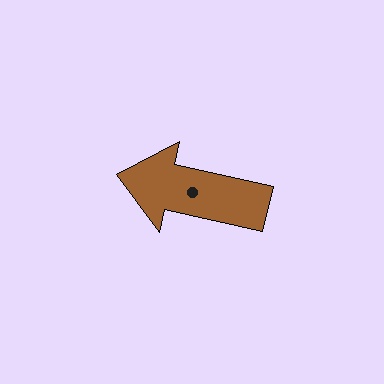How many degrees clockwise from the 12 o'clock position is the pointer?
Approximately 283 degrees.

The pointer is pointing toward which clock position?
Roughly 9 o'clock.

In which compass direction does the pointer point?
West.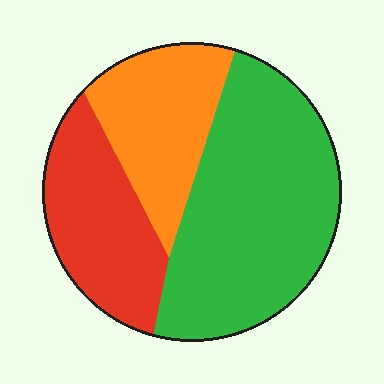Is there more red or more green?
Green.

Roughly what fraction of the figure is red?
Red covers 25% of the figure.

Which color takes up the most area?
Green, at roughly 50%.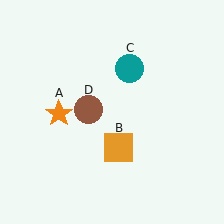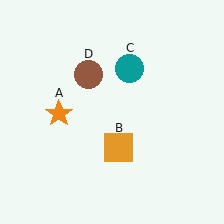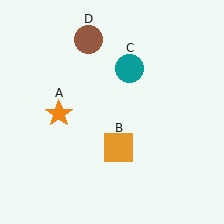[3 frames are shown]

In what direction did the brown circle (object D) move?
The brown circle (object D) moved up.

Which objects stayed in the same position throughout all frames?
Orange star (object A) and orange square (object B) and teal circle (object C) remained stationary.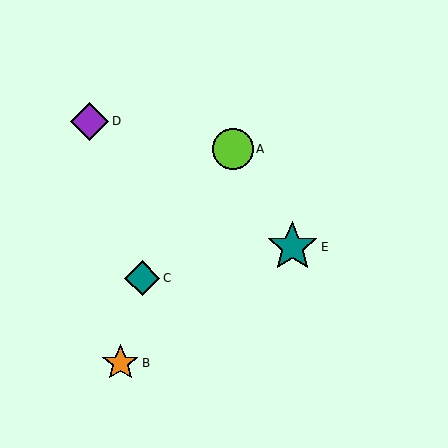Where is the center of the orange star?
The center of the orange star is at (120, 363).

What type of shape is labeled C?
Shape C is a teal diamond.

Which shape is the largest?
The teal star (labeled E) is the largest.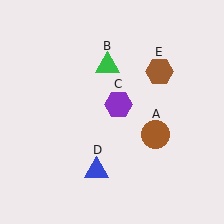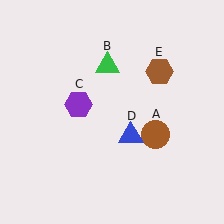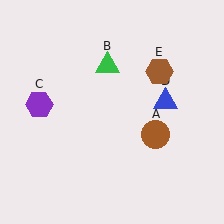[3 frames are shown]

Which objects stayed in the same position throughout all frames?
Brown circle (object A) and green triangle (object B) and brown hexagon (object E) remained stationary.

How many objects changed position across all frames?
2 objects changed position: purple hexagon (object C), blue triangle (object D).